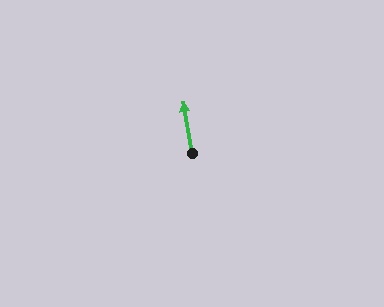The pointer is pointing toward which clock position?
Roughly 12 o'clock.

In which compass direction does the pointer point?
North.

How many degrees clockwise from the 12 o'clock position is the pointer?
Approximately 350 degrees.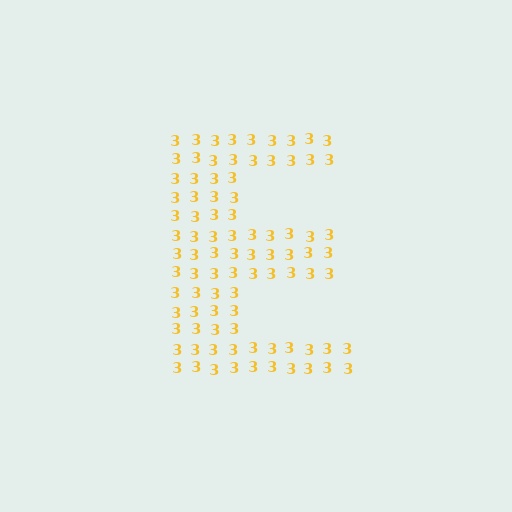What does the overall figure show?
The overall figure shows the letter E.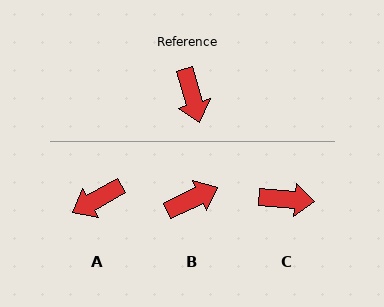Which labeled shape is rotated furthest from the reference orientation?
B, about 99 degrees away.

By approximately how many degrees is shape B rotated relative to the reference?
Approximately 99 degrees counter-clockwise.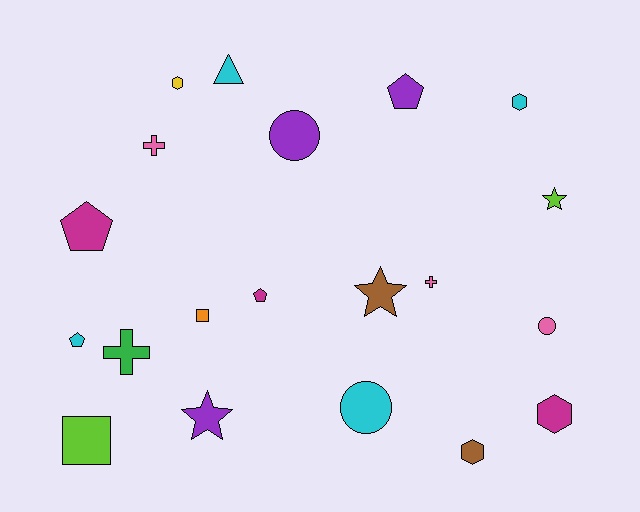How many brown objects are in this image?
There are 2 brown objects.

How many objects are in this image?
There are 20 objects.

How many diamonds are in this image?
There are no diamonds.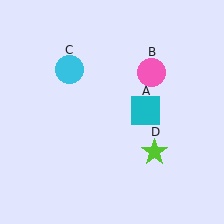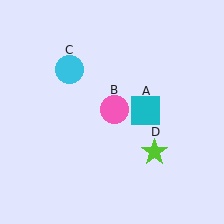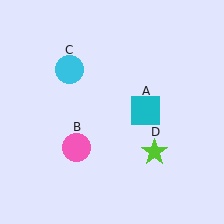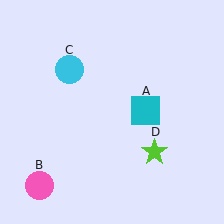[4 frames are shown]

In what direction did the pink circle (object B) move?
The pink circle (object B) moved down and to the left.